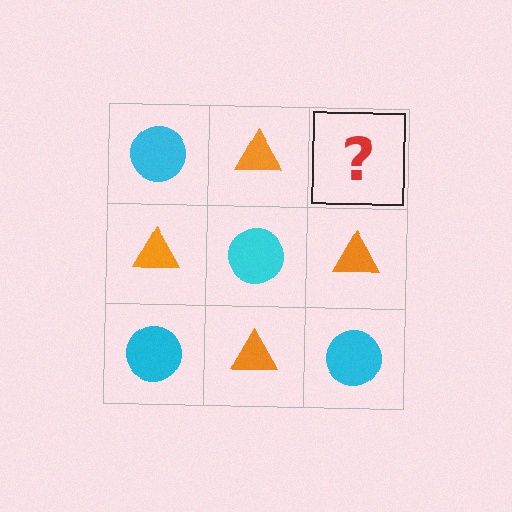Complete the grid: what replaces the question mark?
The question mark should be replaced with a cyan circle.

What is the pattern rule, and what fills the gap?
The rule is that it alternates cyan circle and orange triangle in a checkerboard pattern. The gap should be filled with a cyan circle.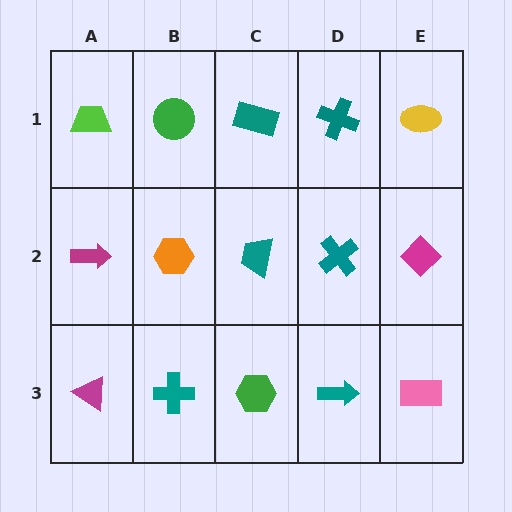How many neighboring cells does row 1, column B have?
3.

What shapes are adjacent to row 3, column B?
An orange hexagon (row 2, column B), a magenta triangle (row 3, column A), a green hexagon (row 3, column C).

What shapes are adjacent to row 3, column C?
A teal trapezoid (row 2, column C), a teal cross (row 3, column B), a teal arrow (row 3, column D).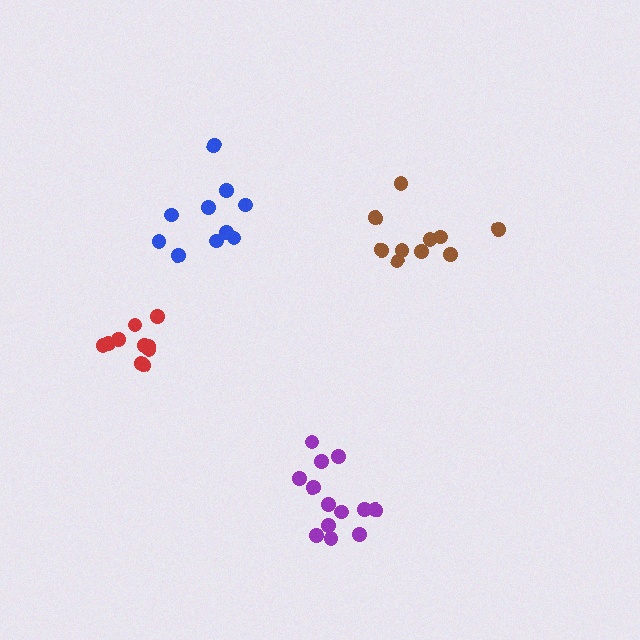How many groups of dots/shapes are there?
There are 4 groups.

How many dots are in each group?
Group 1: 10 dots, Group 2: 10 dots, Group 3: 10 dots, Group 4: 13 dots (43 total).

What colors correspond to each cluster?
The clusters are colored: blue, red, brown, purple.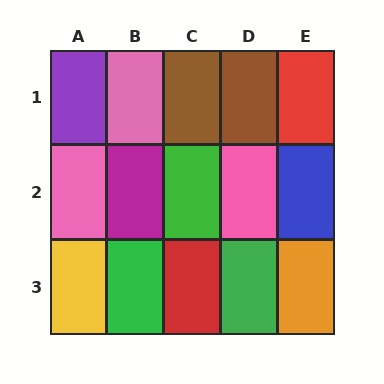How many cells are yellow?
1 cell is yellow.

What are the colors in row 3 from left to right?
Yellow, green, red, green, orange.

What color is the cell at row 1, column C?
Brown.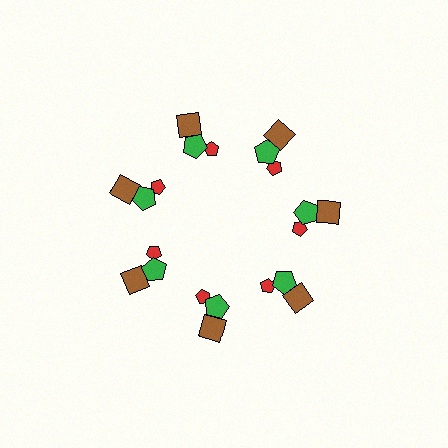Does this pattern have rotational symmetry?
Yes, this pattern has 7-fold rotational symmetry. It looks the same after rotating 51 degrees around the center.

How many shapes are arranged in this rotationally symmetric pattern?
There are 21 shapes, arranged in 7 groups of 3.